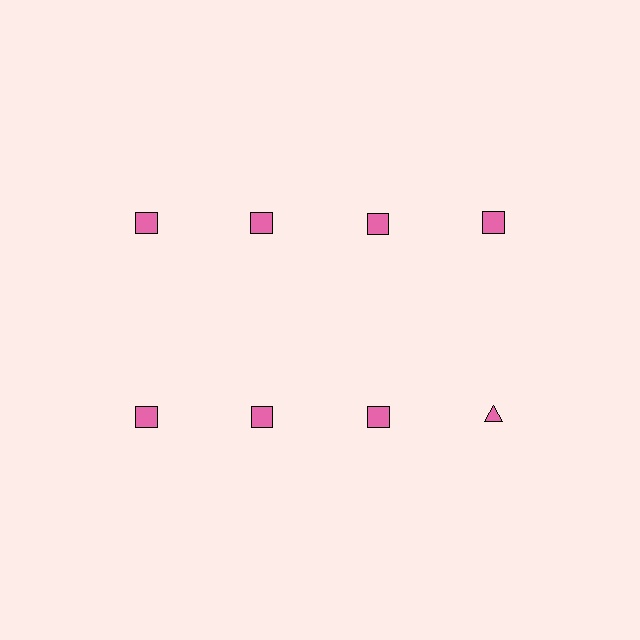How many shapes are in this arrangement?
There are 8 shapes arranged in a grid pattern.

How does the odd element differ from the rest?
It has a different shape: triangle instead of square.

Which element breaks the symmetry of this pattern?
The pink triangle in the second row, second from right column breaks the symmetry. All other shapes are pink squares.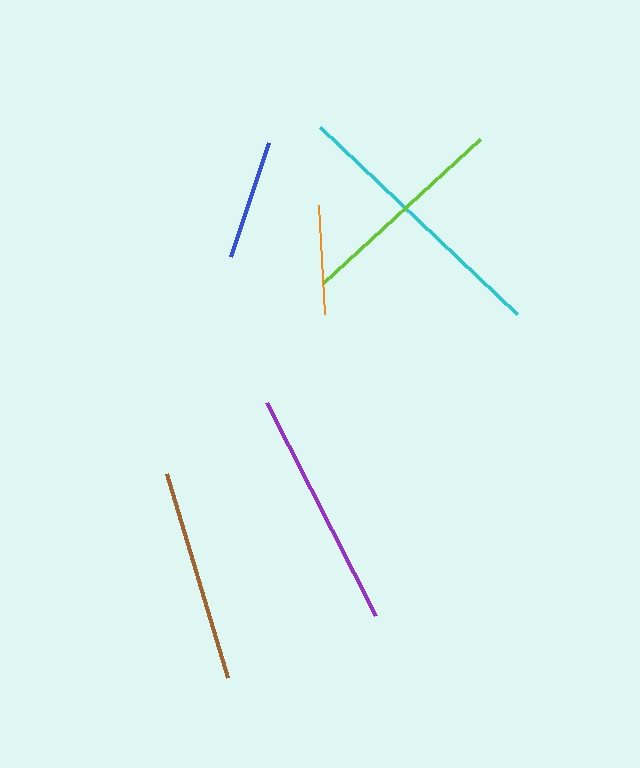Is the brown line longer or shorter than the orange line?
The brown line is longer than the orange line.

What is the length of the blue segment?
The blue segment is approximately 121 pixels long.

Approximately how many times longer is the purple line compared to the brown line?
The purple line is approximately 1.1 times the length of the brown line.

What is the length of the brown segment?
The brown segment is approximately 213 pixels long.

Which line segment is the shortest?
The orange line is the shortest at approximately 109 pixels.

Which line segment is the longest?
The cyan line is the longest at approximately 272 pixels.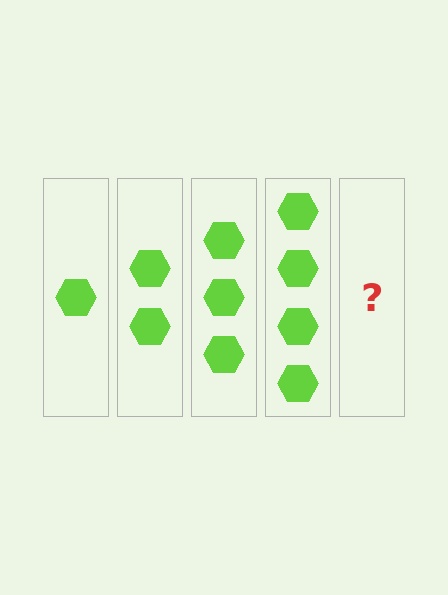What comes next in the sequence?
The next element should be 5 hexagons.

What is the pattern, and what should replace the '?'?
The pattern is that each step adds one more hexagon. The '?' should be 5 hexagons.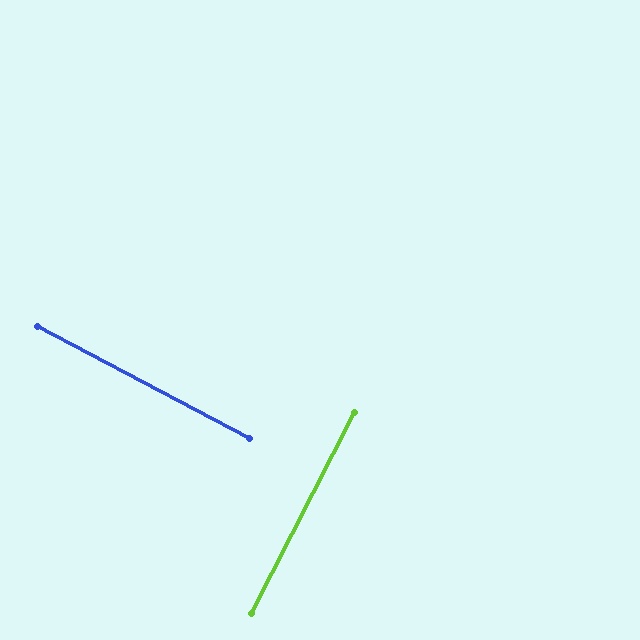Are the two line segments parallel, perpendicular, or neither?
Perpendicular — they meet at approximately 89°.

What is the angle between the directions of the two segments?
Approximately 89 degrees.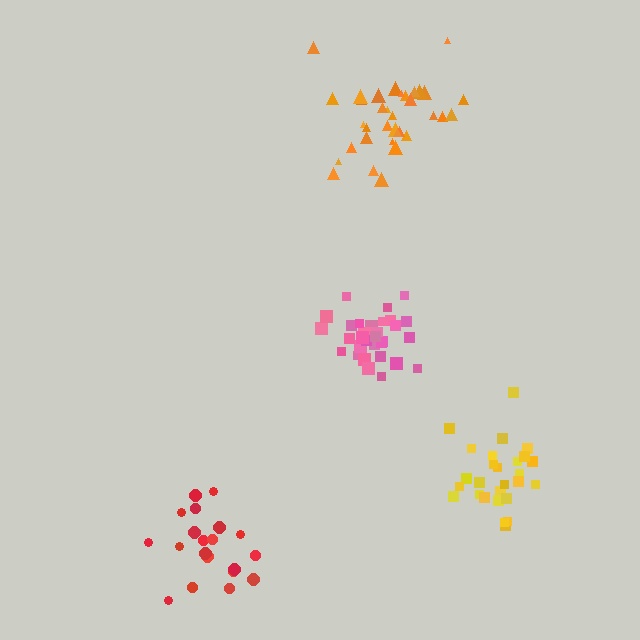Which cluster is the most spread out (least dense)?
Red.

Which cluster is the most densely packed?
Pink.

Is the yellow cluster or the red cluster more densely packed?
Yellow.